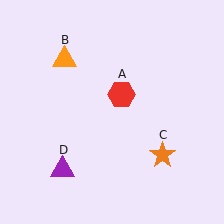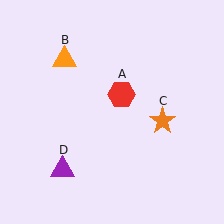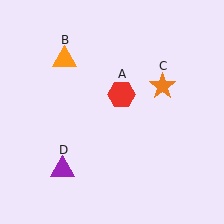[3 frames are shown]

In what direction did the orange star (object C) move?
The orange star (object C) moved up.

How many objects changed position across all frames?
1 object changed position: orange star (object C).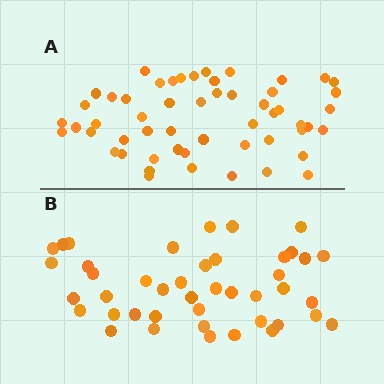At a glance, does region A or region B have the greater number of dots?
Region A (the top region) has more dots.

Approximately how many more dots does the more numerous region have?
Region A has roughly 12 or so more dots than region B.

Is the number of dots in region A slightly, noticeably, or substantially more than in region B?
Region A has noticeably more, but not dramatically so. The ratio is roughly 1.3 to 1.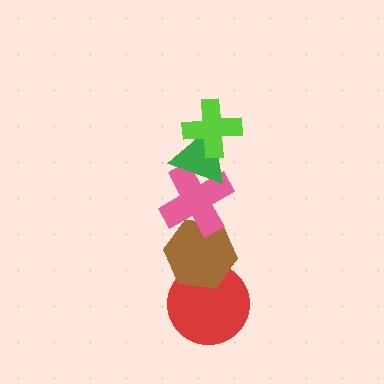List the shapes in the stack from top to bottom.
From top to bottom: the lime cross, the green triangle, the pink cross, the brown hexagon, the red circle.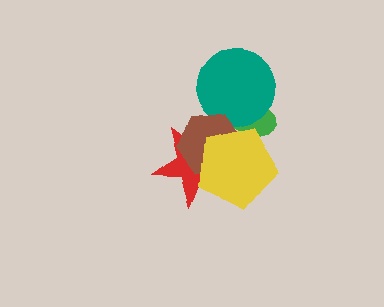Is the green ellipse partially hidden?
Yes, it is partially covered by another shape.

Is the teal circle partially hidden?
Yes, it is partially covered by another shape.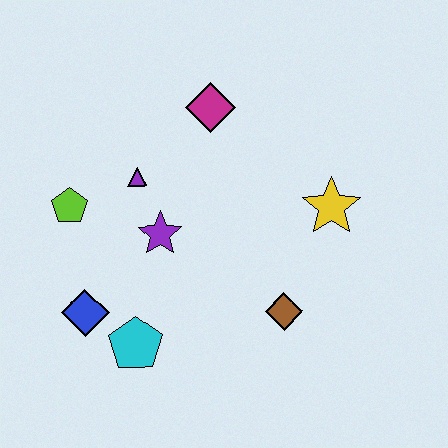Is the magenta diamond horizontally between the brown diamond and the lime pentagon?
Yes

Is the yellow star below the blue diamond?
No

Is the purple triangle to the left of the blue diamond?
No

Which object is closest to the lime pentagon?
The purple triangle is closest to the lime pentagon.